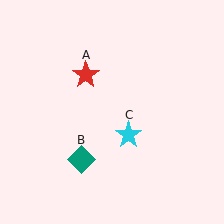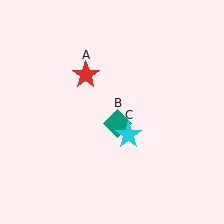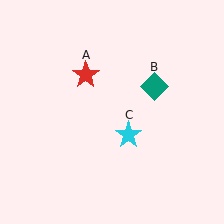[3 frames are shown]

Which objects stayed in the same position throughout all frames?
Red star (object A) and cyan star (object C) remained stationary.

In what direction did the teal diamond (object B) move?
The teal diamond (object B) moved up and to the right.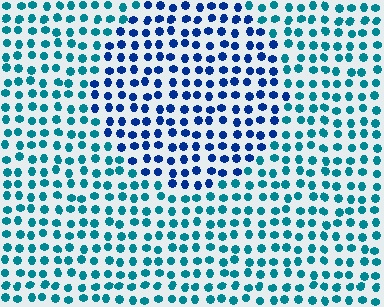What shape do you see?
I see a circle.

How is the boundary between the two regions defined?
The boundary is defined purely by a slight shift in hue (about 38 degrees). Spacing, size, and orientation are identical on both sides.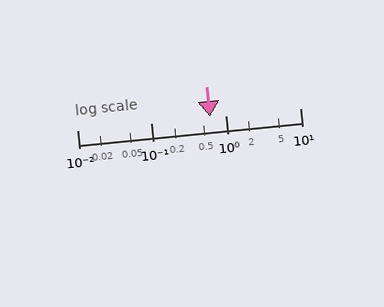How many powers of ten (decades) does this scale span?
The scale spans 3 decades, from 0.01 to 10.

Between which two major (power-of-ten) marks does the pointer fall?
The pointer is between 0.1 and 1.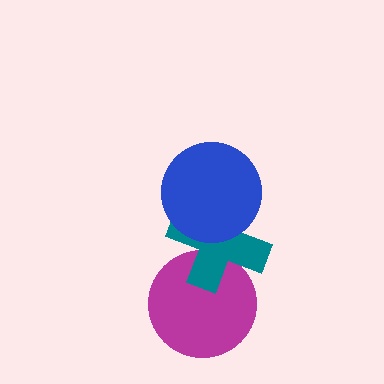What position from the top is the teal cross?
The teal cross is 2nd from the top.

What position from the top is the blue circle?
The blue circle is 1st from the top.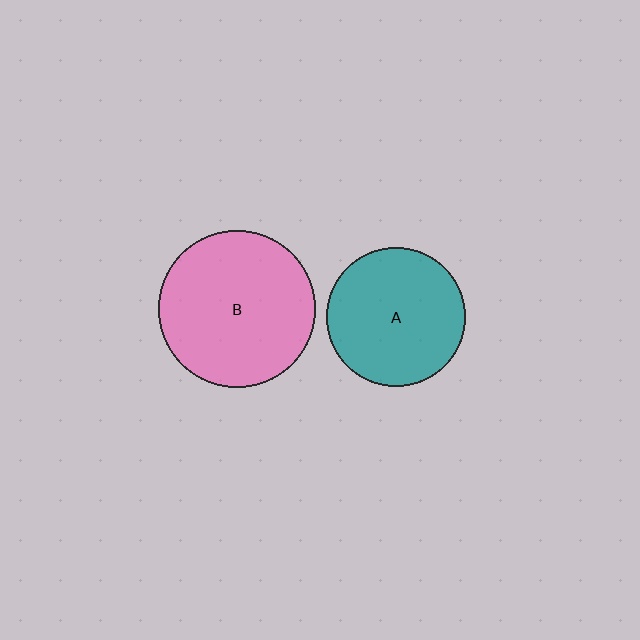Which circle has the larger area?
Circle B (pink).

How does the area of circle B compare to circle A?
Approximately 1.3 times.